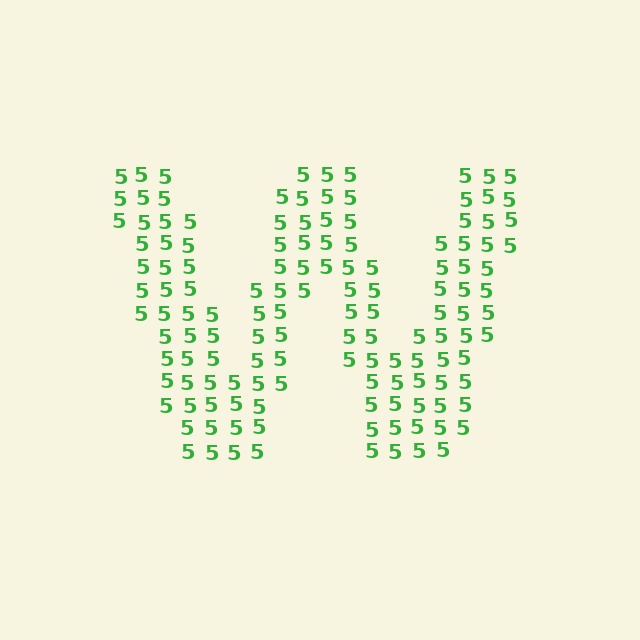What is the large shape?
The large shape is the letter W.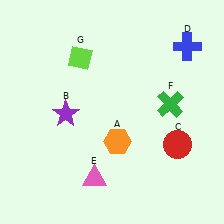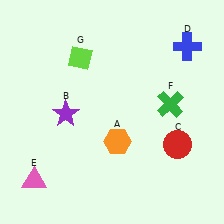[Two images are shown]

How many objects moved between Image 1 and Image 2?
1 object moved between the two images.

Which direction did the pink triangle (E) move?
The pink triangle (E) moved left.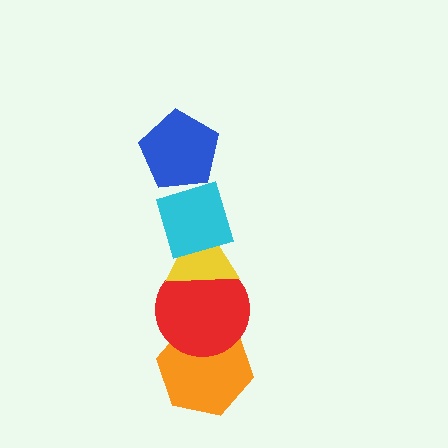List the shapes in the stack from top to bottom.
From top to bottom: the blue pentagon, the cyan diamond, the yellow triangle, the red circle, the orange hexagon.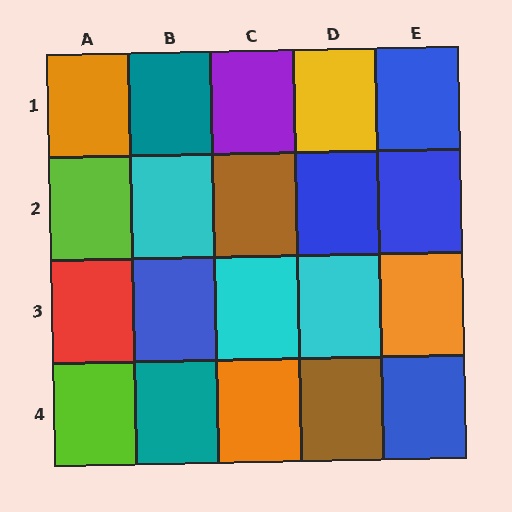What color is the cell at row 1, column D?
Yellow.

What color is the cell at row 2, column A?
Lime.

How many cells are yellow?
1 cell is yellow.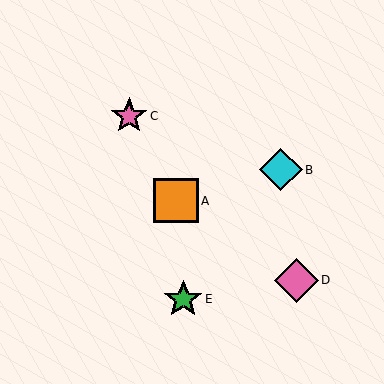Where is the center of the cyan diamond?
The center of the cyan diamond is at (281, 170).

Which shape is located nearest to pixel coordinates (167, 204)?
The orange square (labeled A) at (176, 201) is nearest to that location.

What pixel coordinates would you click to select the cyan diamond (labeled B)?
Click at (281, 170) to select the cyan diamond B.